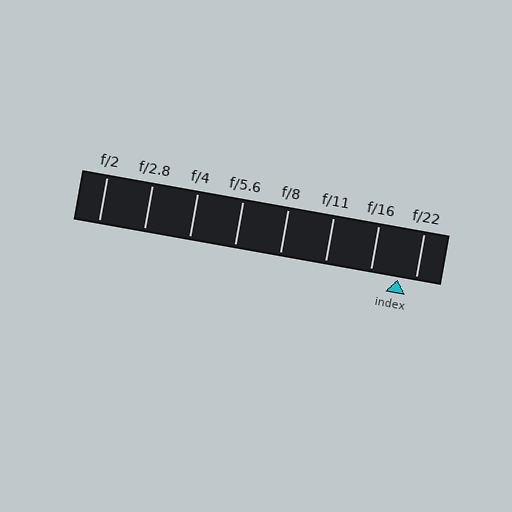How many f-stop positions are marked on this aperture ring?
There are 8 f-stop positions marked.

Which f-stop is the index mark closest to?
The index mark is closest to f/22.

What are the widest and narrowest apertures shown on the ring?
The widest aperture shown is f/2 and the narrowest is f/22.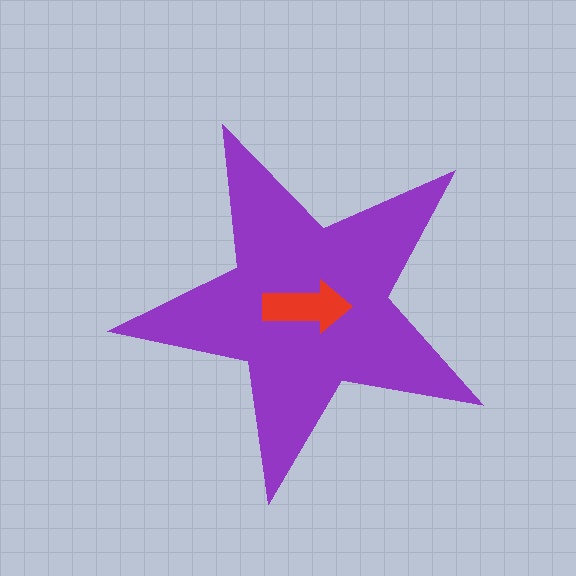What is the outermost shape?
The purple star.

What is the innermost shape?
The red arrow.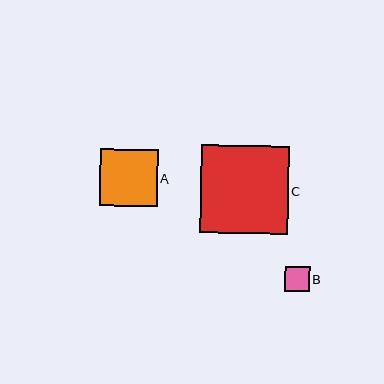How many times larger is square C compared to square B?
Square C is approximately 3.5 times the size of square B.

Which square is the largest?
Square C is the largest with a size of approximately 88 pixels.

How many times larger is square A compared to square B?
Square A is approximately 2.3 times the size of square B.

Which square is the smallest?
Square B is the smallest with a size of approximately 25 pixels.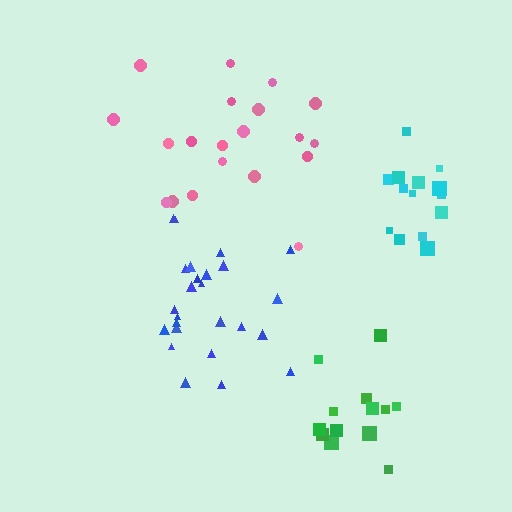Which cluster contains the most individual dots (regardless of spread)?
Blue (25).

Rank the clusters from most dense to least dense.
cyan, green, blue, pink.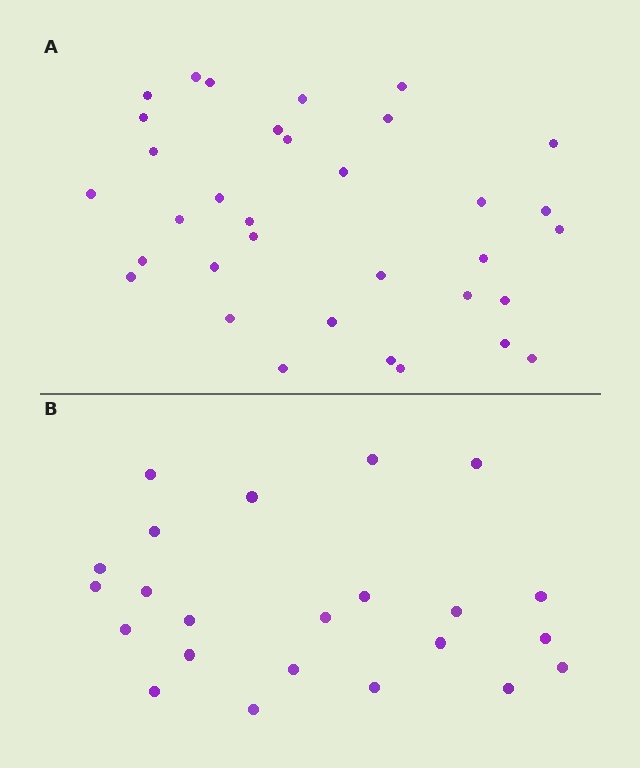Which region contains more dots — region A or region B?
Region A (the top region) has more dots.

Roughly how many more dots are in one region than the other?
Region A has roughly 12 or so more dots than region B.